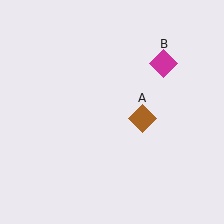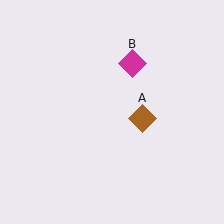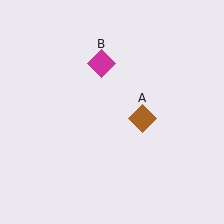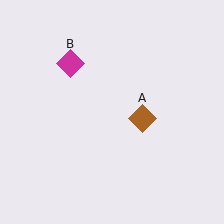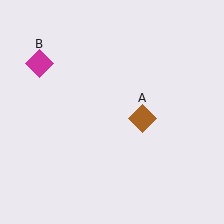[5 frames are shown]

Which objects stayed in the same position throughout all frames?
Brown diamond (object A) remained stationary.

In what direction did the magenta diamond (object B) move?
The magenta diamond (object B) moved left.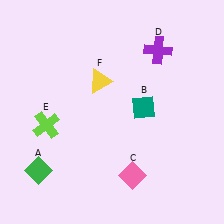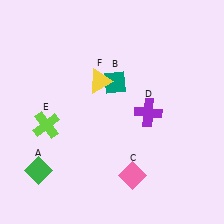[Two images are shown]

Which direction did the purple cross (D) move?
The purple cross (D) moved down.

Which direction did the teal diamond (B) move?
The teal diamond (B) moved left.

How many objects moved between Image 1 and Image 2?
2 objects moved between the two images.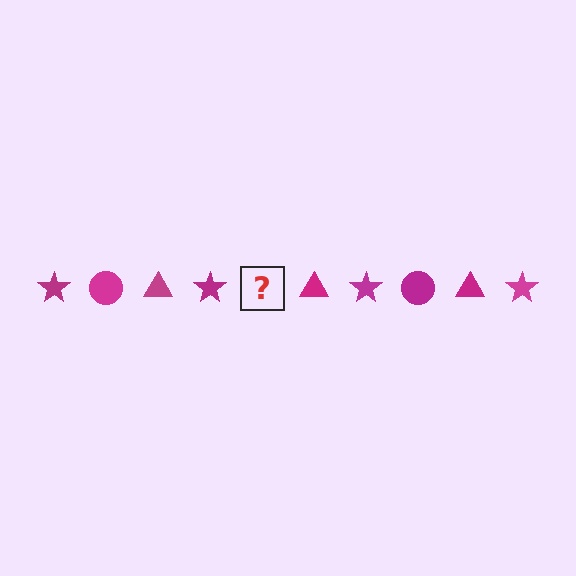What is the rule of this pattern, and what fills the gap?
The rule is that the pattern cycles through star, circle, triangle shapes in magenta. The gap should be filled with a magenta circle.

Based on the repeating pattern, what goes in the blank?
The blank should be a magenta circle.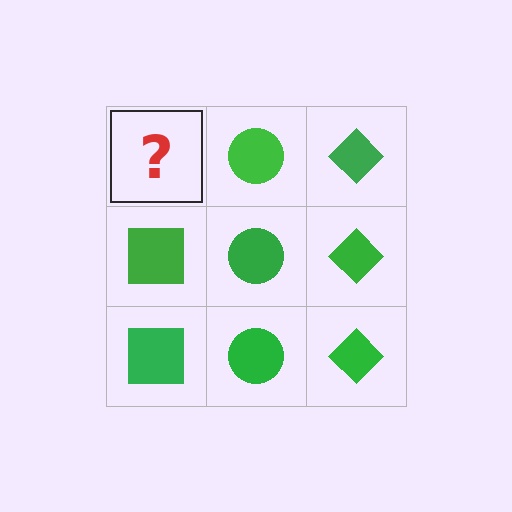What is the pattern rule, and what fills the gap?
The rule is that each column has a consistent shape. The gap should be filled with a green square.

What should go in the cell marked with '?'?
The missing cell should contain a green square.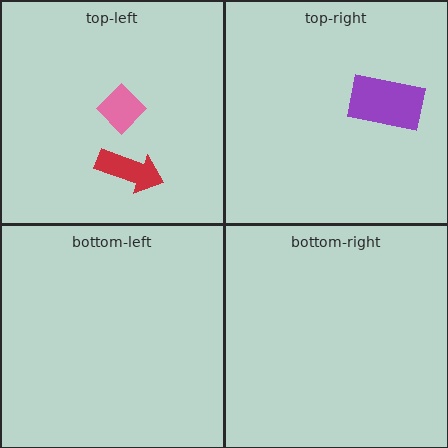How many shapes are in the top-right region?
1.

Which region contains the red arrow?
The top-left region.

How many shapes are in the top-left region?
2.